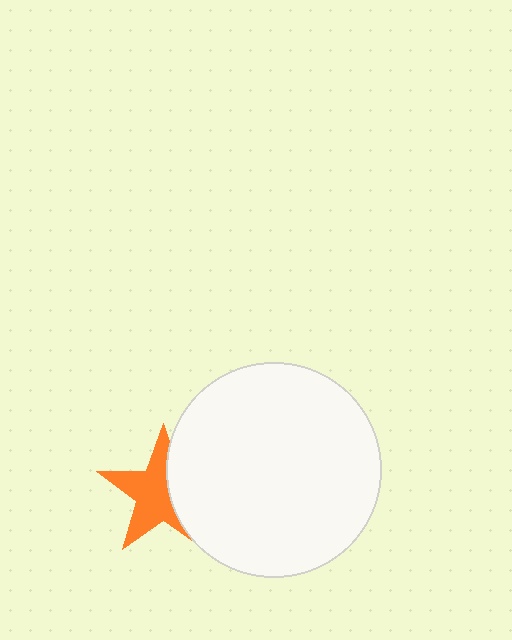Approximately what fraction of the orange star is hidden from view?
Roughly 38% of the orange star is hidden behind the white circle.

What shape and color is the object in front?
The object in front is a white circle.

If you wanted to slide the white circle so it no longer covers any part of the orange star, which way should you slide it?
Slide it right — that is the most direct way to separate the two shapes.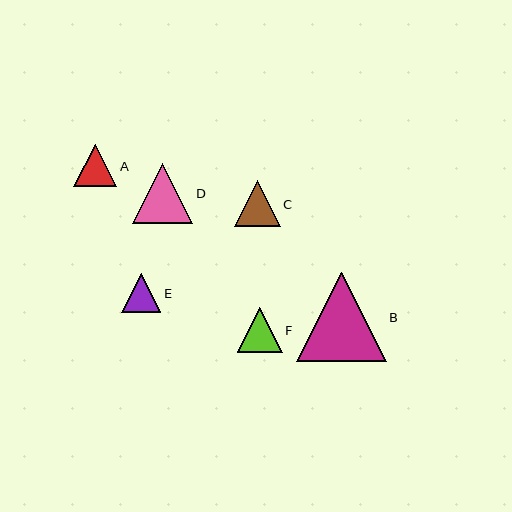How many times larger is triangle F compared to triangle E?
Triangle F is approximately 1.2 times the size of triangle E.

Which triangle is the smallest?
Triangle E is the smallest with a size of approximately 39 pixels.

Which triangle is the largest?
Triangle B is the largest with a size of approximately 89 pixels.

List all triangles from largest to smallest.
From largest to smallest: B, D, C, F, A, E.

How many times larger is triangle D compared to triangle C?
Triangle D is approximately 1.3 times the size of triangle C.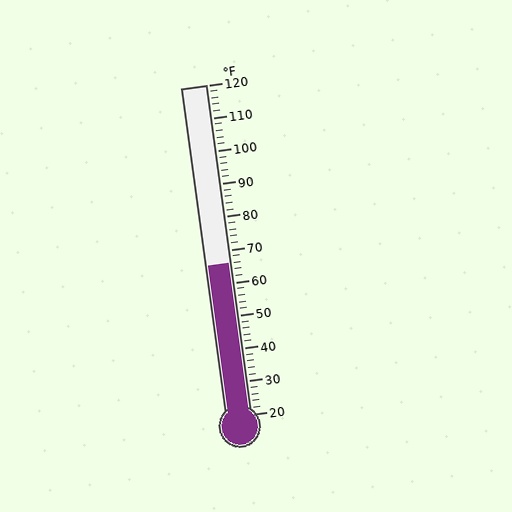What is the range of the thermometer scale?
The thermometer scale ranges from 20°F to 120°F.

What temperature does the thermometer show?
The thermometer shows approximately 66°F.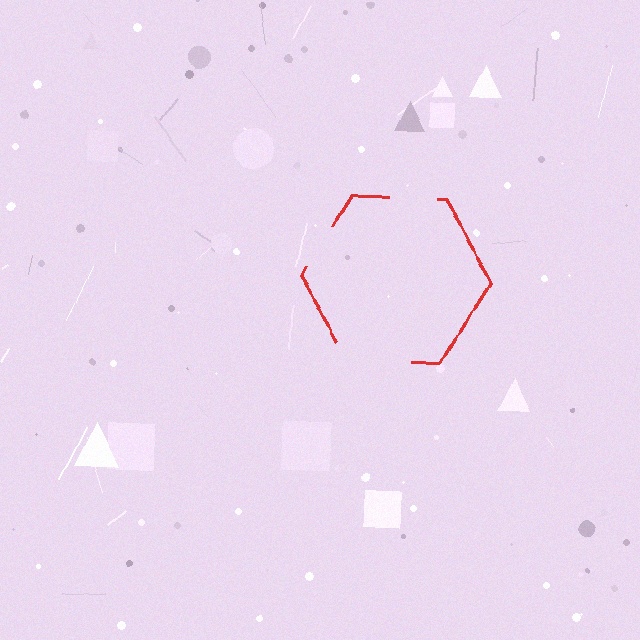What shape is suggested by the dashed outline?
The dashed outline suggests a hexagon.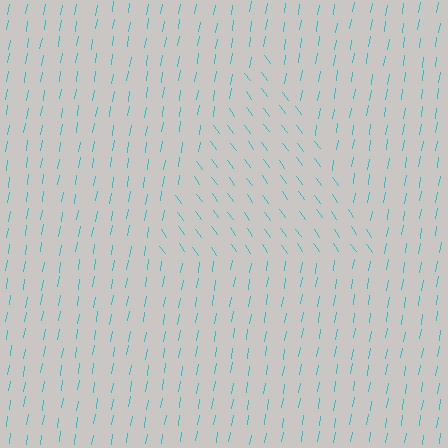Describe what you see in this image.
The image is filled with small cyan line segments. A triangle region in the image has lines oriented differently from the surrounding lines, creating a visible texture boundary.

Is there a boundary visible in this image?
Yes, there is a texture boundary formed by a change in line orientation.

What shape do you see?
I see a triangle.